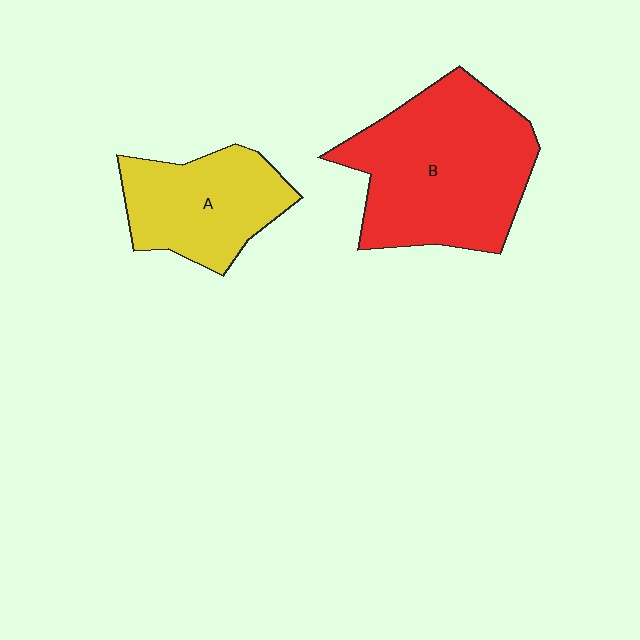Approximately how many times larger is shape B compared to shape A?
Approximately 1.7 times.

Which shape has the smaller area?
Shape A (yellow).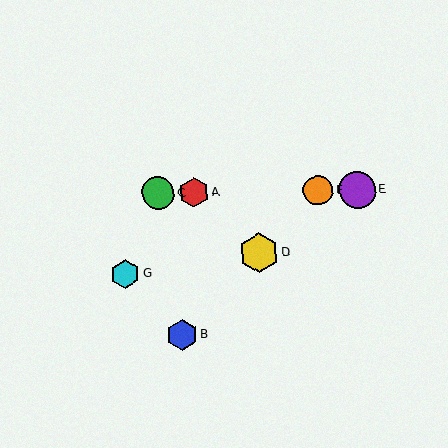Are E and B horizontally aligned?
No, E is at y≈190 and B is at y≈335.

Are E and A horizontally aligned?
Yes, both are at y≈190.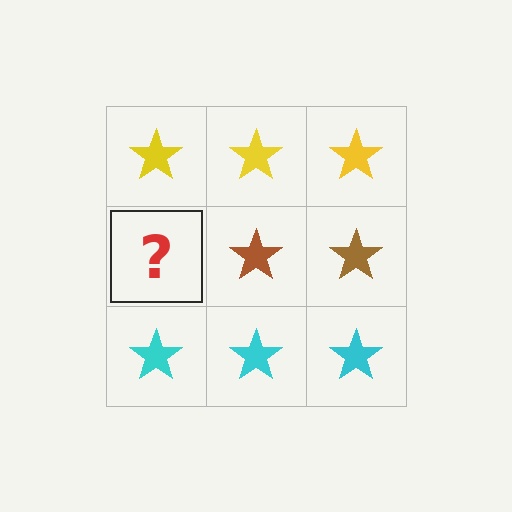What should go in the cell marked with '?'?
The missing cell should contain a brown star.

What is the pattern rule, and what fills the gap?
The rule is that each row has a consistent color. The gap should be filled with a brown star.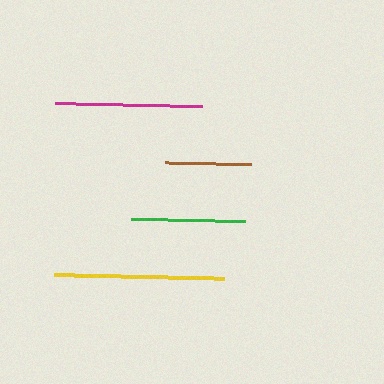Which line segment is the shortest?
The brown line is the shortest at approximately 86 pixels.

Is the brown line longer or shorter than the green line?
The green line is longer than the brown line.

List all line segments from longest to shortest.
From longest to shortest: yellow, magenta, green, brown.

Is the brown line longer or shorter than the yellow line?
The yellow line is longer than the brown line.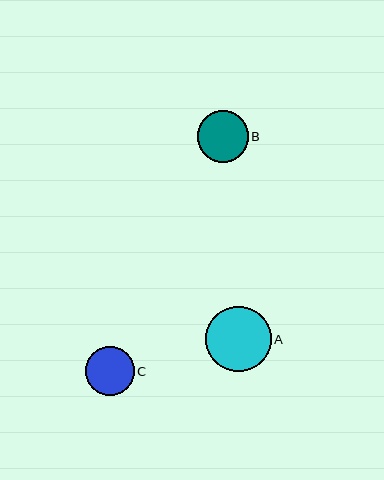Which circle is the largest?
Circle A is the largest with a size of approximately 65 pixels.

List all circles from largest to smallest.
From largest to smallest: A, B, C.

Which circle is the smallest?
Circle C is the smallest with a size of approximately 49 pixels.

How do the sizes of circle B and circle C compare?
Circle B and circle C are approximately the same size.